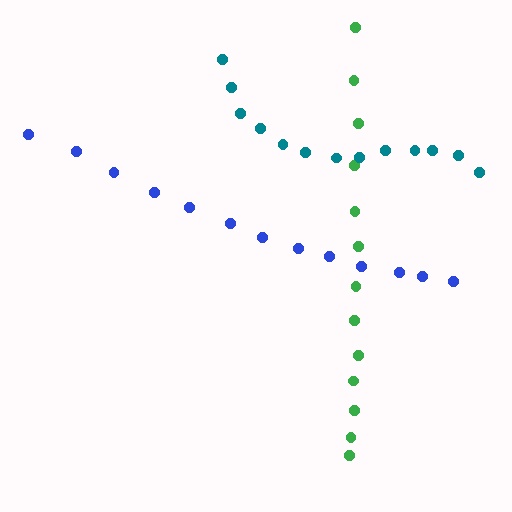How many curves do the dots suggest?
There are 3 distinct paths.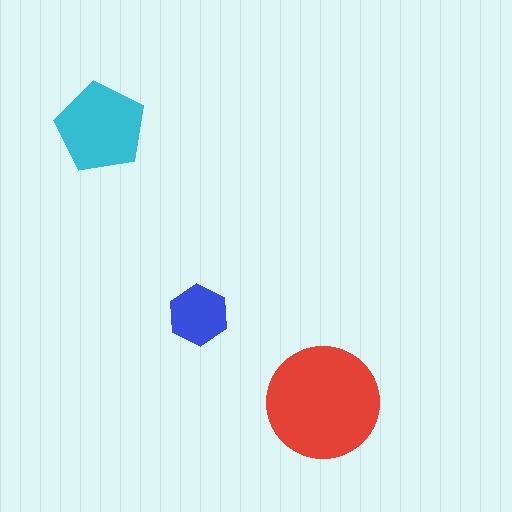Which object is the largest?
The red circle.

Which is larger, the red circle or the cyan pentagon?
The red circle.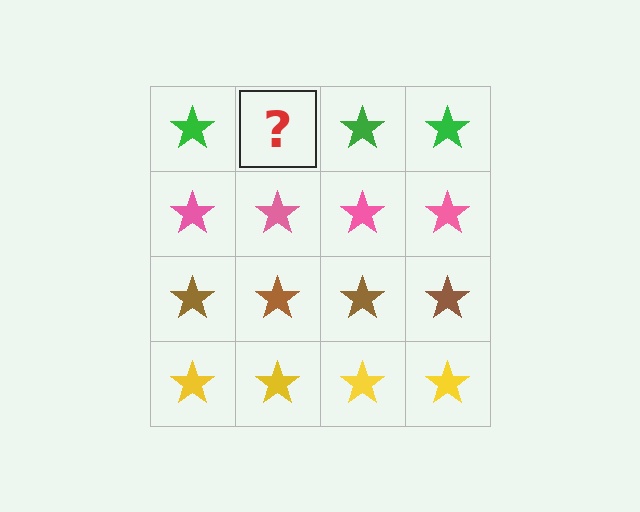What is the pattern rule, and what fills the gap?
The rule is that each row has a consistent color. The gap should be filled with a green star.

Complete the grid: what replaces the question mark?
The question mark should be replaced with a green star.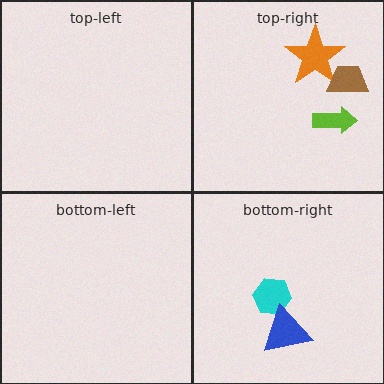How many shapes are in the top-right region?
3.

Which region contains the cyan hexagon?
The bottom-right region.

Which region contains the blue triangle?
The bottom-right region.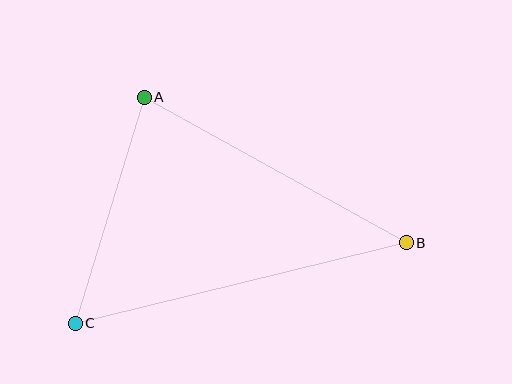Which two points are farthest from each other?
Points B and C are farthest from each other.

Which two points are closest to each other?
Points A and C are closest to each other.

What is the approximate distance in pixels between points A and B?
The distance between A and B is approximately 300 pixels.